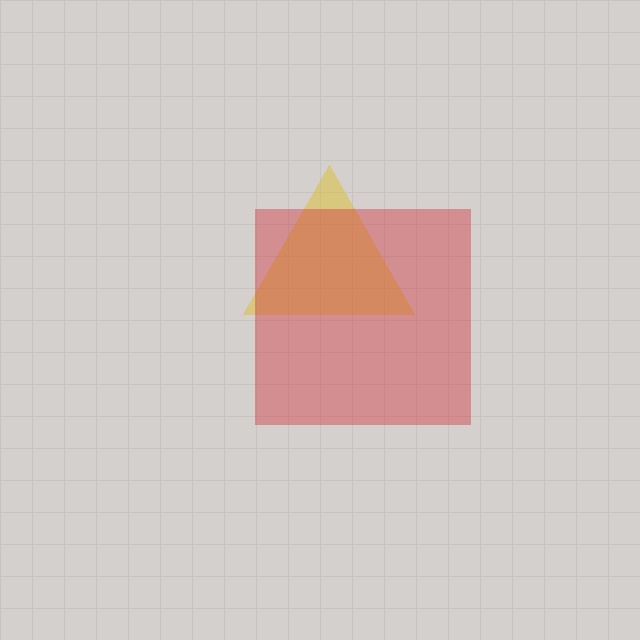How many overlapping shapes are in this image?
There are 2 overlapping shapes in the image.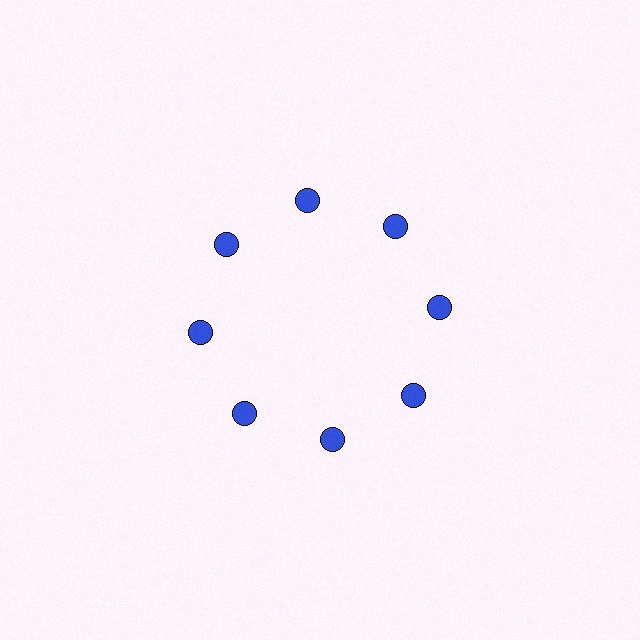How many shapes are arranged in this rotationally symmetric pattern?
There are 8 shapes, arranged in 8 groups of 1.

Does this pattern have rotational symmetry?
Yes, this pattern has 8-fold rotational symmetry. It looks the same after rotating 45 degrees around the center.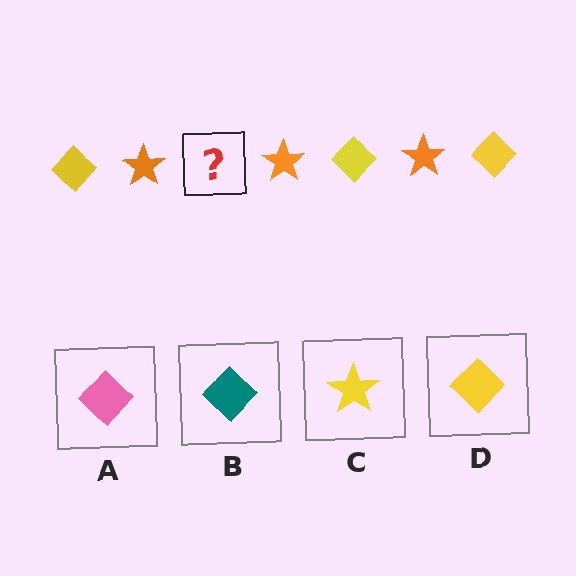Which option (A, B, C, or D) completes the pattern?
D.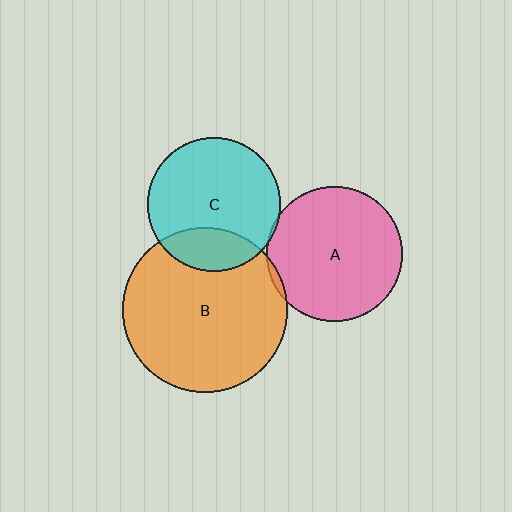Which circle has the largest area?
Circle B (orange).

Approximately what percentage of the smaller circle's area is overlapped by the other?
Approximately 20%.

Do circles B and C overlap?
Yes.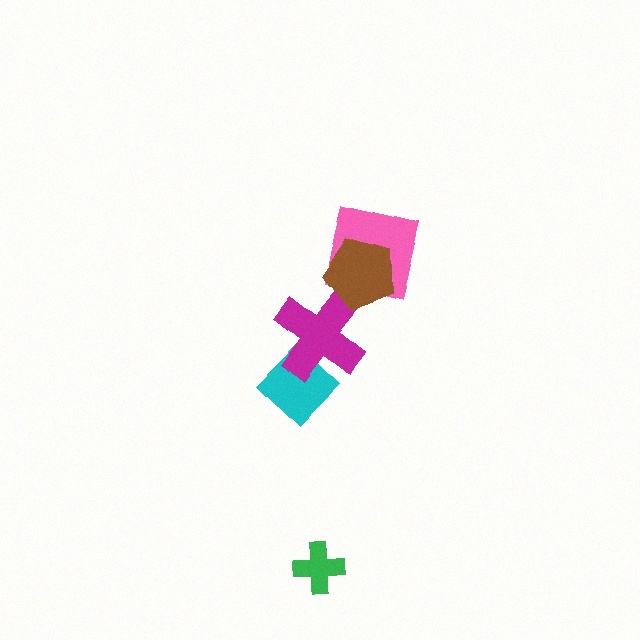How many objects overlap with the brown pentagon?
2 objects overlap with the brown pentagon.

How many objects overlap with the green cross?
0 objects overlap with the green cross.